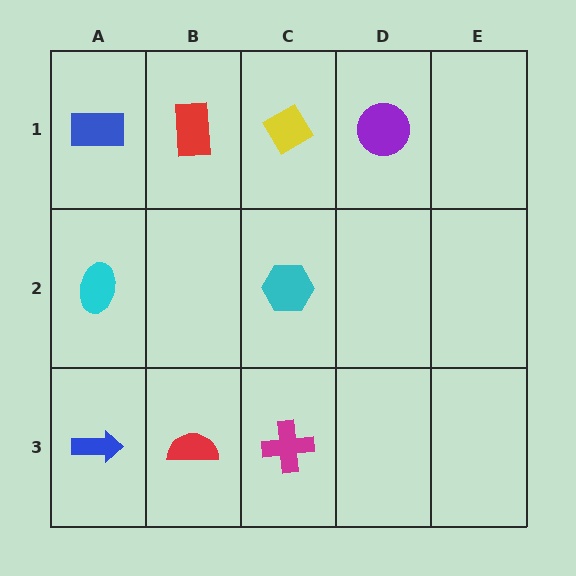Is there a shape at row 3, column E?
No, that cell is empty.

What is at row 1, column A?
A blue rectangle.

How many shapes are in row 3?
3 shapes.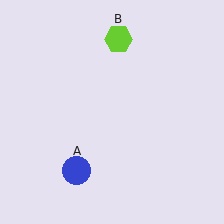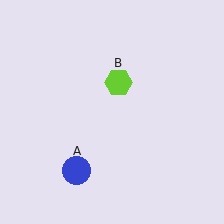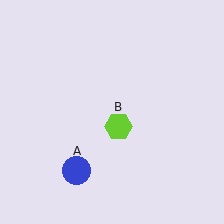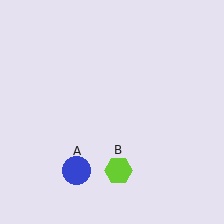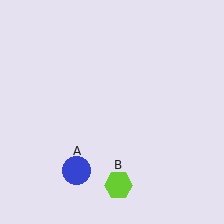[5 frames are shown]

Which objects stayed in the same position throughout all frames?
Blue circle (object A) remained stationary.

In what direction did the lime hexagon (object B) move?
The lime hexagon (object B) moved down.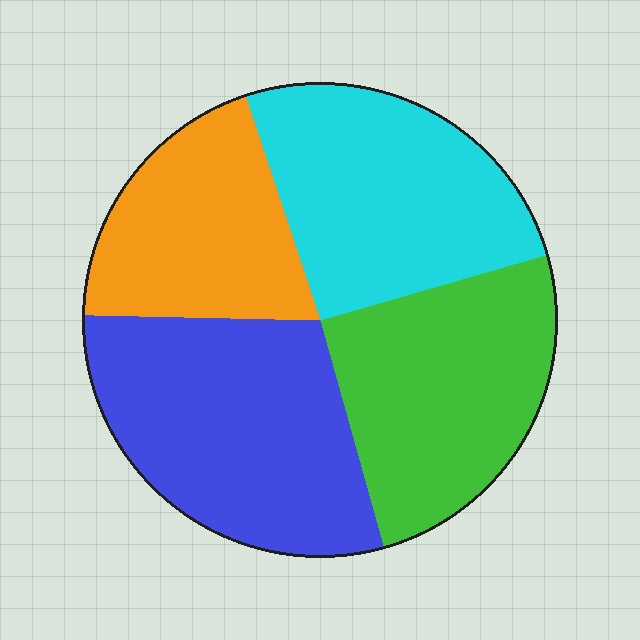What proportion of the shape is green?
Green covers around 25% of the shape.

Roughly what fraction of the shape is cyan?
Cyan covers roughly 25% of the shape.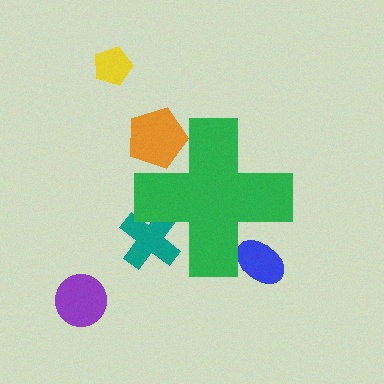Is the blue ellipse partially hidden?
Yes, the blue ellipse is partially hidden behind the green cross.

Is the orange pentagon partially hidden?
Yes, the orange pentagon is partially hidden behind the green cross.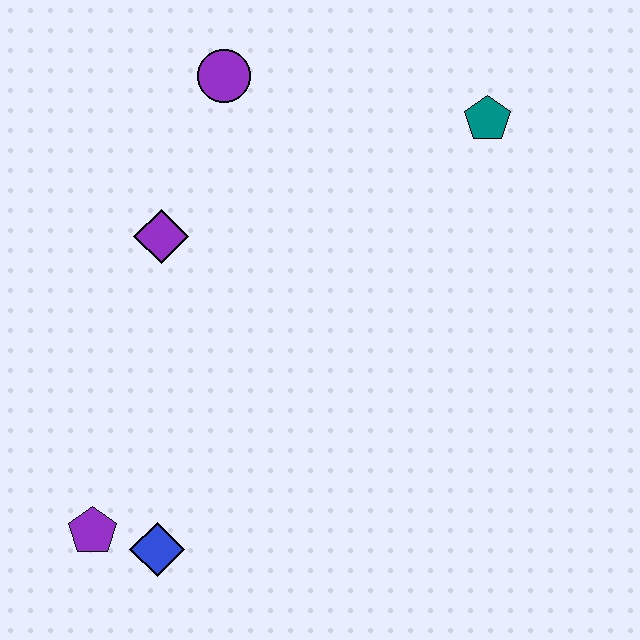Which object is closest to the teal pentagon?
The purple circle is closest to the teal pentagon.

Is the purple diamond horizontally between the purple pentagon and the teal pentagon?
Yes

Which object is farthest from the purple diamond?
The teal pentagon is farthest from the purple diamond.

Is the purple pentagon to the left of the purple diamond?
Yes